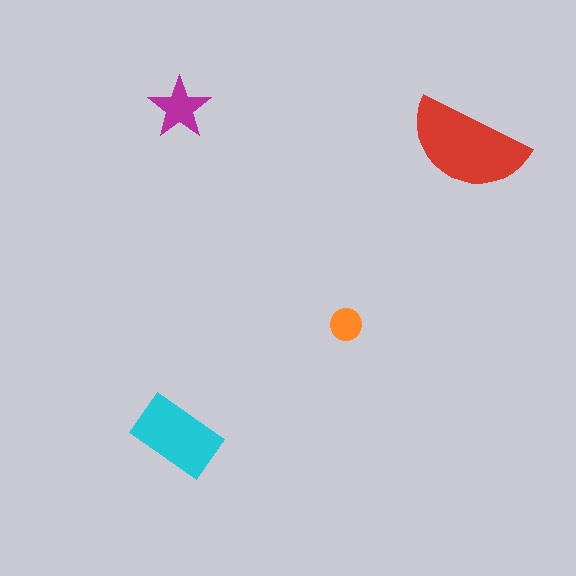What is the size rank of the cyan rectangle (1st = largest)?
2nd.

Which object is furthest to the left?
The cyan rectangle is leftmost.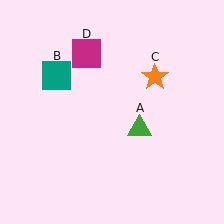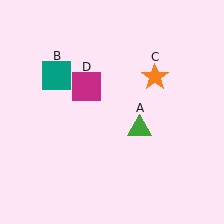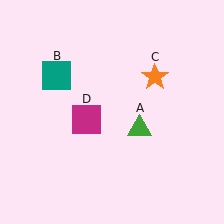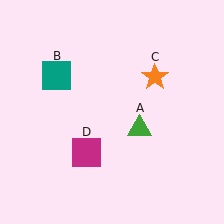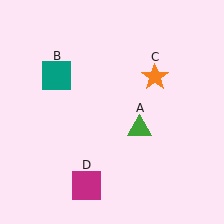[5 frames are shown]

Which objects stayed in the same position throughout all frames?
Green triangle (object A) and teal square (object B) and orange star (object C) remained stationary.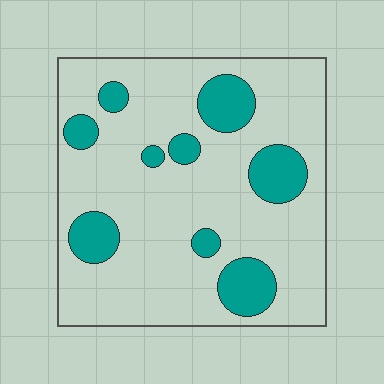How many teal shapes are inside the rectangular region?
9.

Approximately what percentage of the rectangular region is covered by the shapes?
Approximately 20%.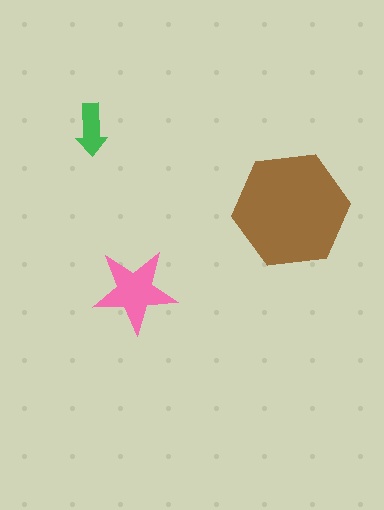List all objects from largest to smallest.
The brown hexagon, the pink star, the green arrow.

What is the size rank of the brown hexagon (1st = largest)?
1st.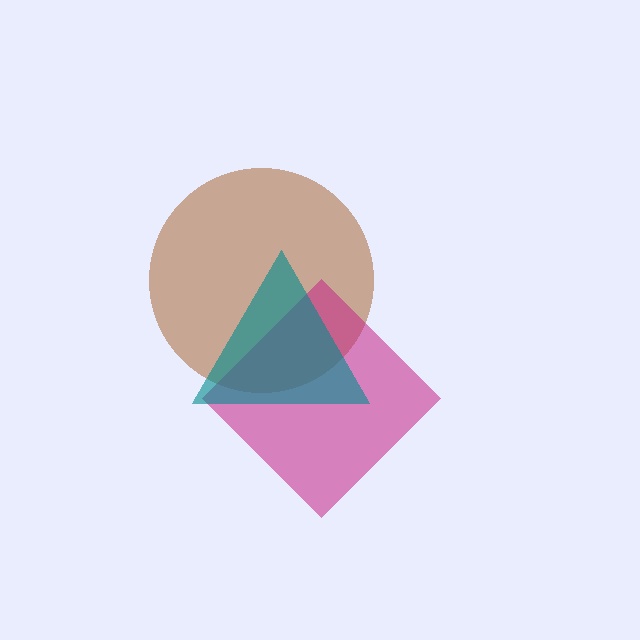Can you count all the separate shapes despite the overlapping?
Yes, there are 3 separate shapes.